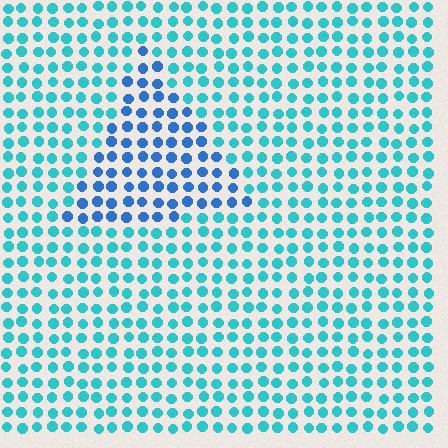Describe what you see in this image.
The image is filled with small cyan elements in a uniform arrangement. A triangle-shaped region is visible where the elements are tinted to a slightly different hue, forming a subtle color boundary.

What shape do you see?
I see a triangle.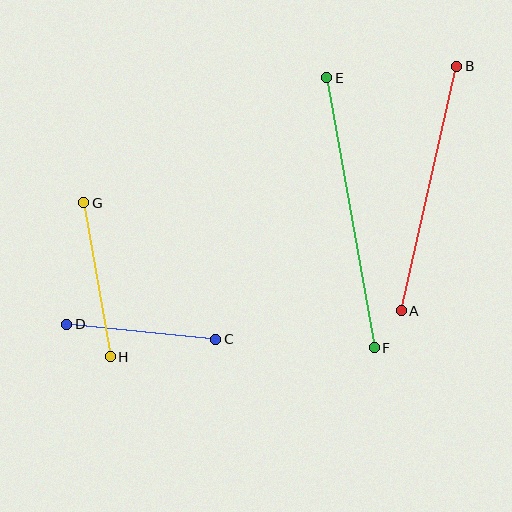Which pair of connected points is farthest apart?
Points E and F are farthest apart.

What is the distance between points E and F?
The distance is approximately 274 pixels.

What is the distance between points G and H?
The distance is approximately 156 pixels.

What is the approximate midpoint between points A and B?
The midpoint is at approximately (429, 188) pixels.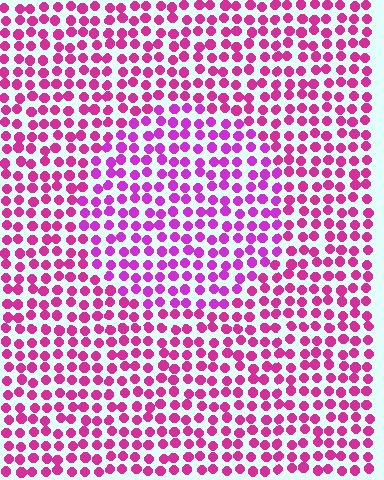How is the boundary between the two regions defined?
The boundary is defined purely by a slight shift in hue (about 24 degrees). Spacing, size, and orientation are identical on both sides.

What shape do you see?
I see a circle.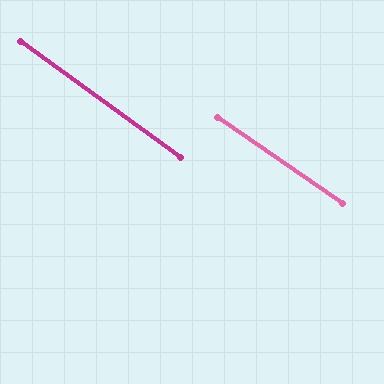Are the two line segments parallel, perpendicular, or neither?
Parallel — their directions differ by only 1.3°.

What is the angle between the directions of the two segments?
Approximately 1 degree.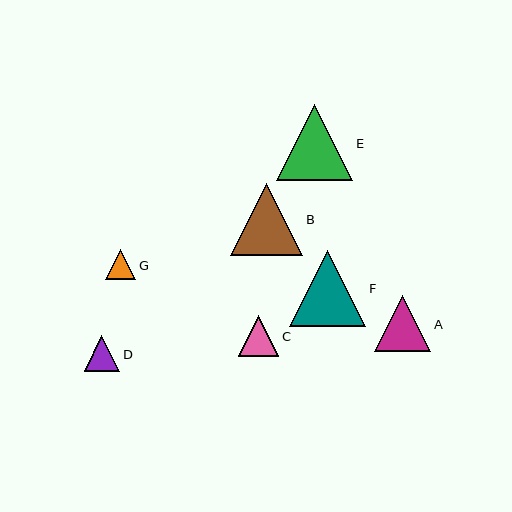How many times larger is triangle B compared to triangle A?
Triangle B is approximately 1.3 times the size of triangle A.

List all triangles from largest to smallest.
From largest to smallest: E, F, B, A, C, D, G.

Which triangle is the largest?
Triangle E is the largest with a size of approximately 76 pixels.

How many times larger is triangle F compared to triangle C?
Triangle F is approximately 1.9 times the size of triangle C.